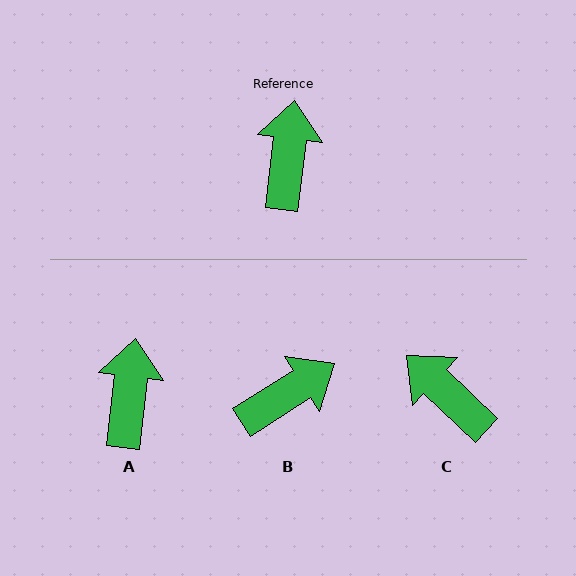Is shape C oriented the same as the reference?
No, it is off by about 53 degrees.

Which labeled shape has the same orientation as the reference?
A.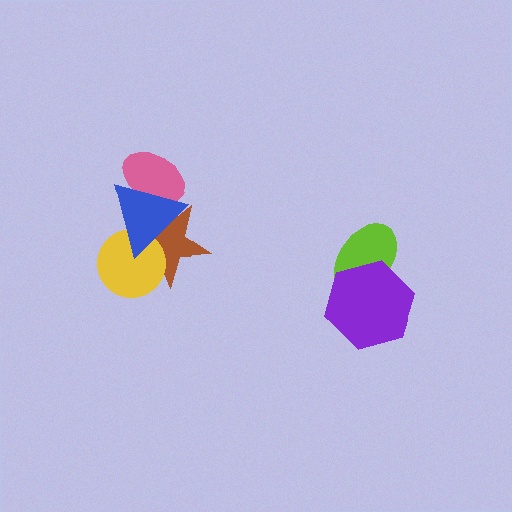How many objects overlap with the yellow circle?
2 objects overlap with the yellow circle.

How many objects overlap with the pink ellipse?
2 objects overlap with the pink ellipse.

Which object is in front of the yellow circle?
The blue triangle is in front of the yellow circle.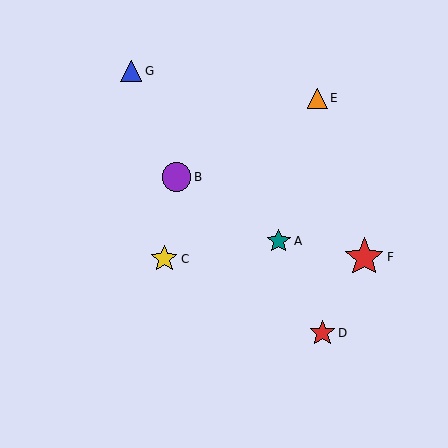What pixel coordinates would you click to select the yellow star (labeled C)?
Click at (164, 259) to select the yellow star C.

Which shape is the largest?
The red star (labeled F) is the largest.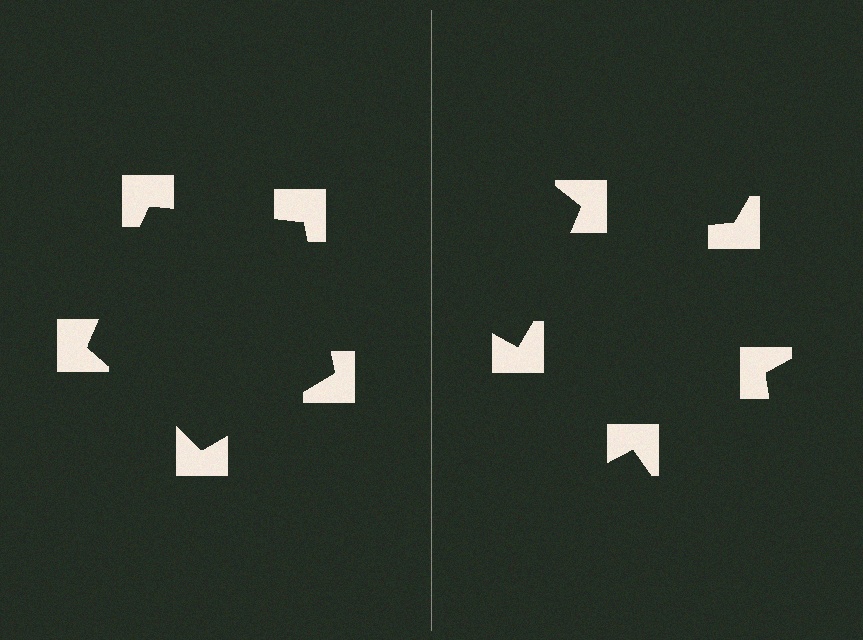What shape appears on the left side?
An illusory pentagon.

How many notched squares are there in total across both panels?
10 — 5 on each side.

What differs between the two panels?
The notched squares are positioned identically on both sides; only the wedge orientations differ. On the left they align to a pentagon; on the right they are misaligned.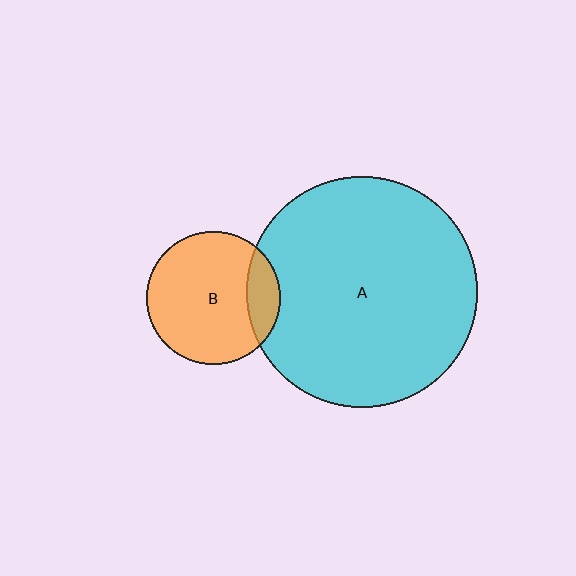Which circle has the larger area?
Circle A (cyan).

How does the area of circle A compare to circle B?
Approximately 3.0 times.